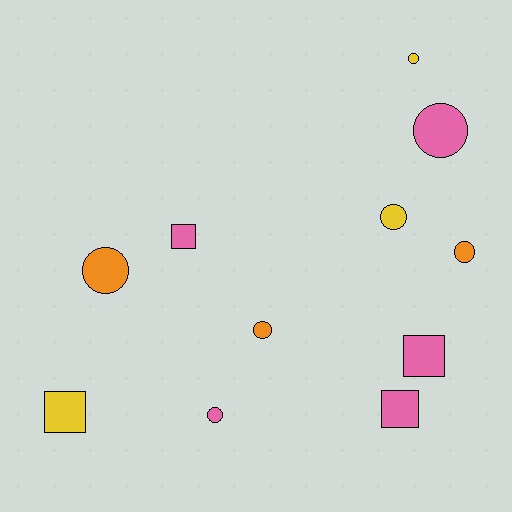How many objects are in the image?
There are 11 objects.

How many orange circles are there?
There are 3 orange circles.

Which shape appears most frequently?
Circle, with 7 objects.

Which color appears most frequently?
Pink, with 5 objects.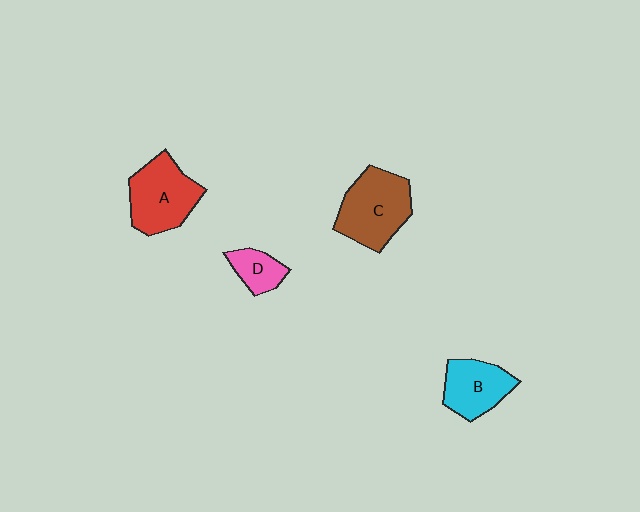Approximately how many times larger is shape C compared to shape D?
Approximately 2.4 times.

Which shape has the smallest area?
Shape D (pink).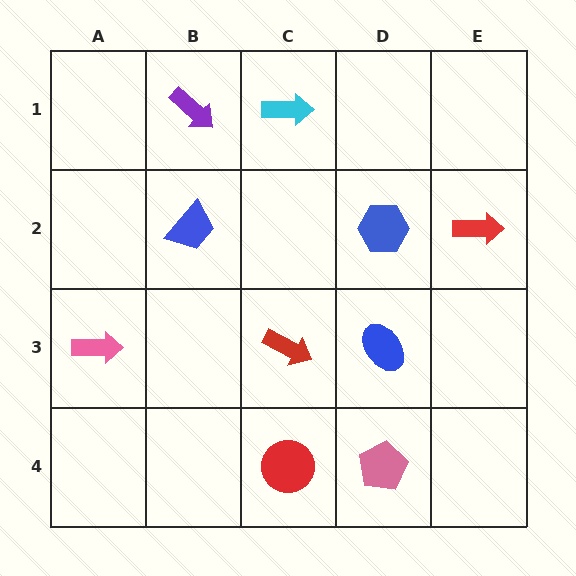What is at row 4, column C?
A red circle.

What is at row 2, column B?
A blue trapezoid.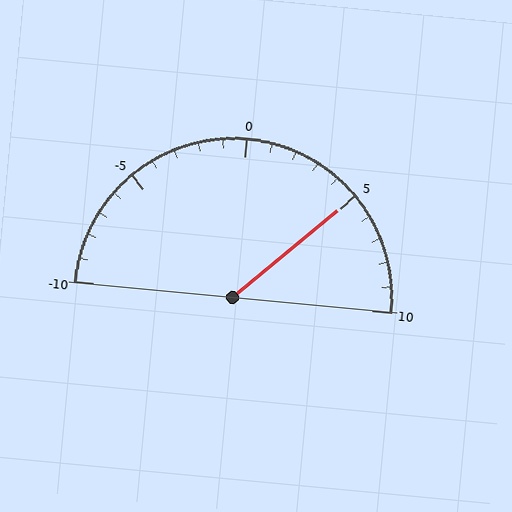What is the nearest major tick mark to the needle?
The nearest major tick mark is 5.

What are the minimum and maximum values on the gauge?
The gauge ranges from -10 to 10.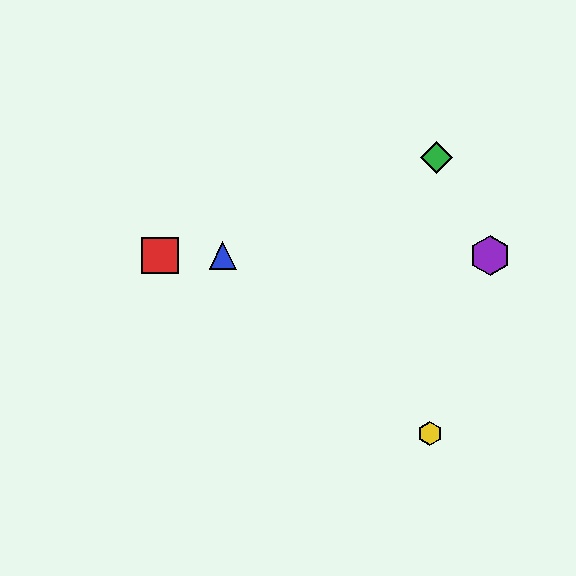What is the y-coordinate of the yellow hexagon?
The yellow hexagon is at y≈433.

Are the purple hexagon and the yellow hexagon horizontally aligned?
No, the purple hexagon is at y≈256 and the yellow hexagon is at y≈433.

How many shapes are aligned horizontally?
3 shapes (the red square, the blue triangle, the purple hexagon) are aligned horizontally.